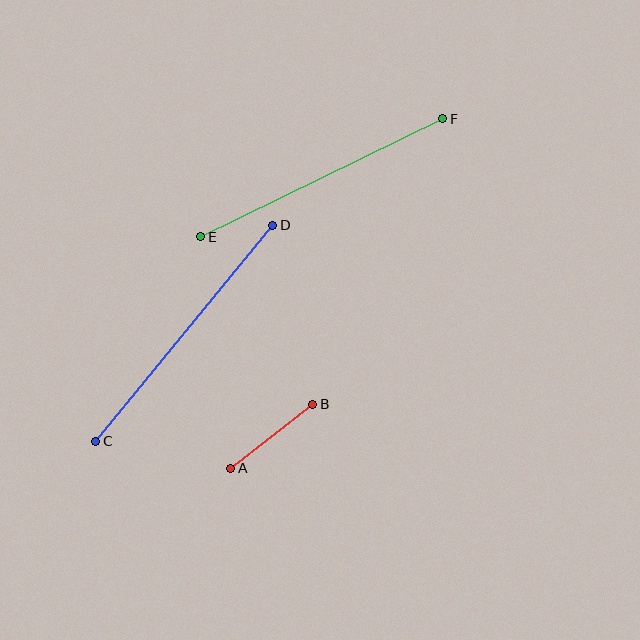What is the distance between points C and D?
The distance is approximately 279 pixels.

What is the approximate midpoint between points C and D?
The midpoint is at approximately (184, 333) pixels.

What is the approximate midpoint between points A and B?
The midpoint is at approximately (272, 436) pixels.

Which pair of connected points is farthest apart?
Points C and D are farthest apart.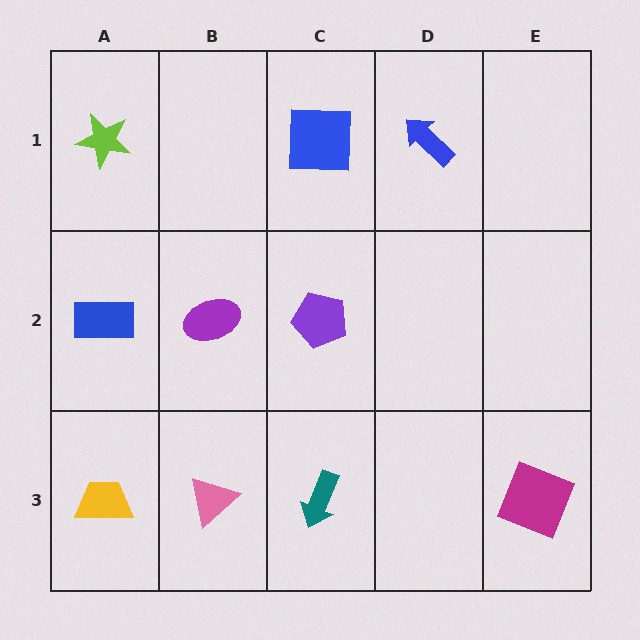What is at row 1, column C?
A blue square.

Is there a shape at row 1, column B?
No, that cell is empty.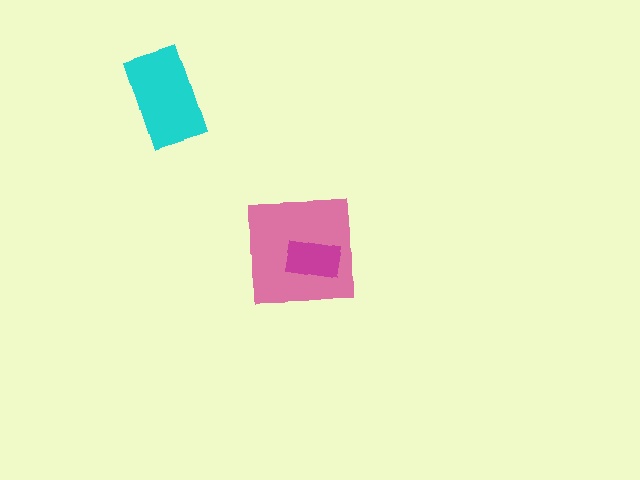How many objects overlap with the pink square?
1 object overlaps with the pink square.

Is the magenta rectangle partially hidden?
No, no other shape covers it.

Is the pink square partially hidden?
Yes, it is partially covered by another shape.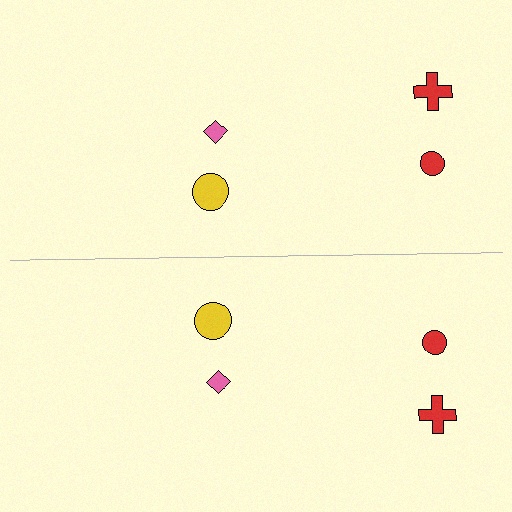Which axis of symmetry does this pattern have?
The pattern has a horizontal axis of symmetry running through the center of the image.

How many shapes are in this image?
There are 8 shapes in this image.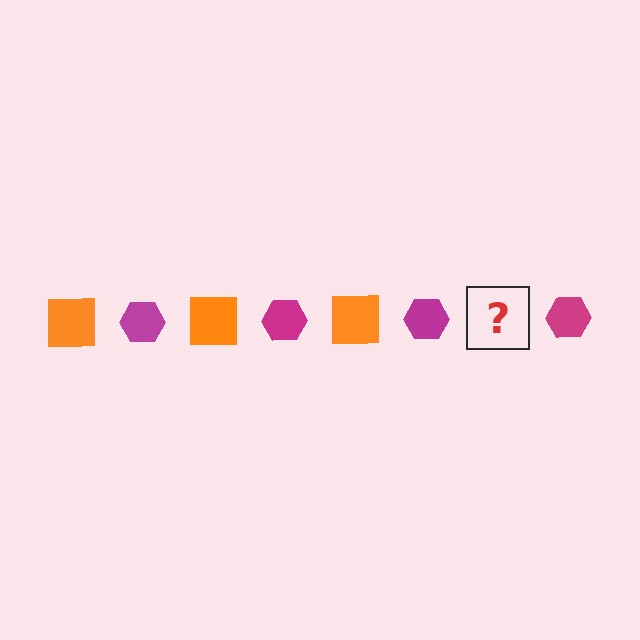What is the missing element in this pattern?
The missing element is an orange square.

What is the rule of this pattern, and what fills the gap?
The rule is that the pattern alternates between orange square and magenta hexagon. The gap should be filled with an orange square.